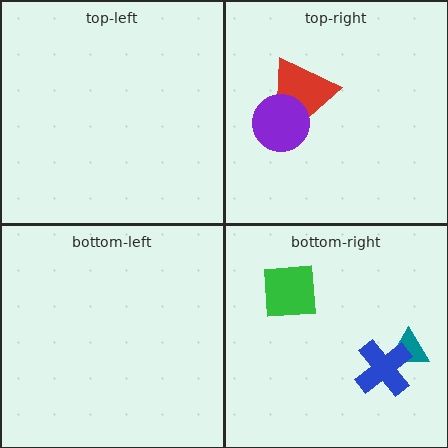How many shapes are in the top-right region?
2.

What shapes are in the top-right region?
The red trapezoid, the purple circle.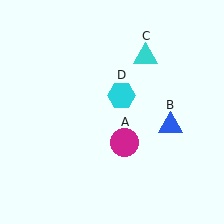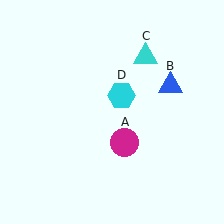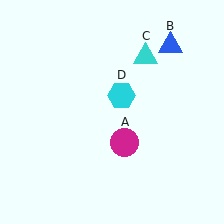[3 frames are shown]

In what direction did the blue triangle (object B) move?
The blue triangle (object B) moved up.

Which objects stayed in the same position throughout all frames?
Magenta circle (object A) and cyan triangle (object C) and cyan hexagon (object D) remained stationary.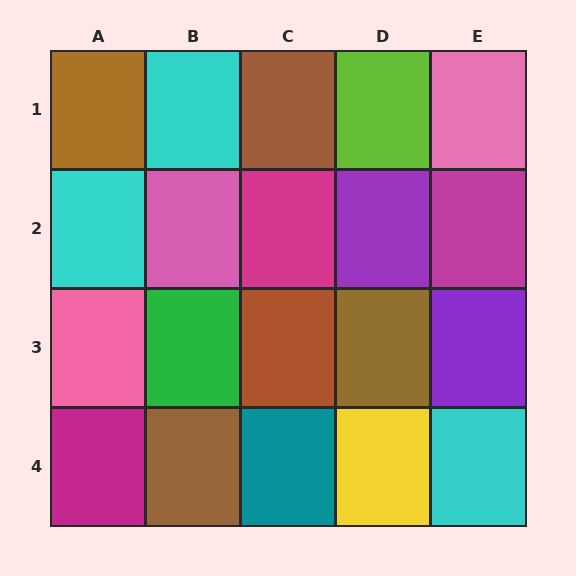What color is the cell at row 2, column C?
Magenta.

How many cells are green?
1 cell is green.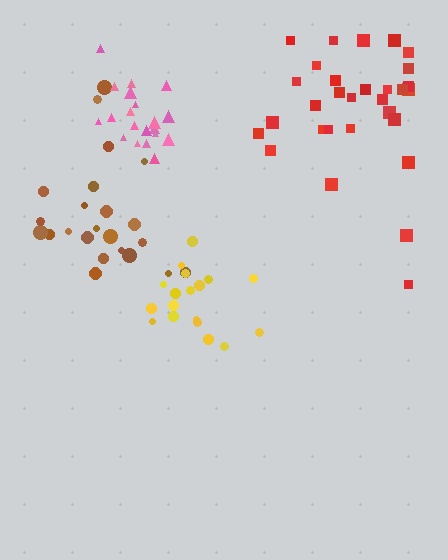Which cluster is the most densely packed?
Pink.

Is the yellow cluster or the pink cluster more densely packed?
Pink.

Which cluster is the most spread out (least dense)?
Brown.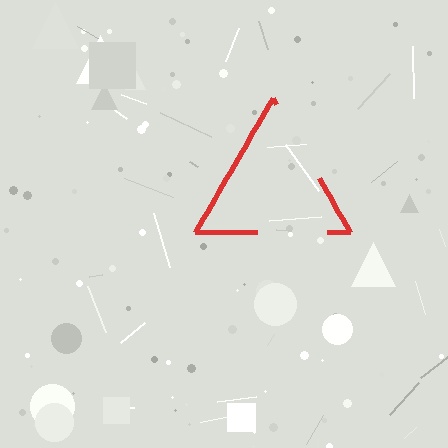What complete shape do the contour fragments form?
The contour fragments form a triangle.